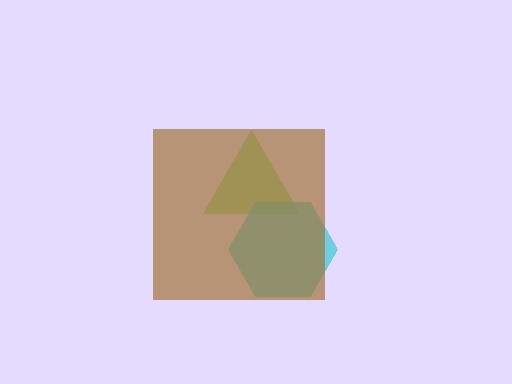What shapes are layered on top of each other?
The layered shapes are: a lime triangle, a cyan hexagon, a brown square.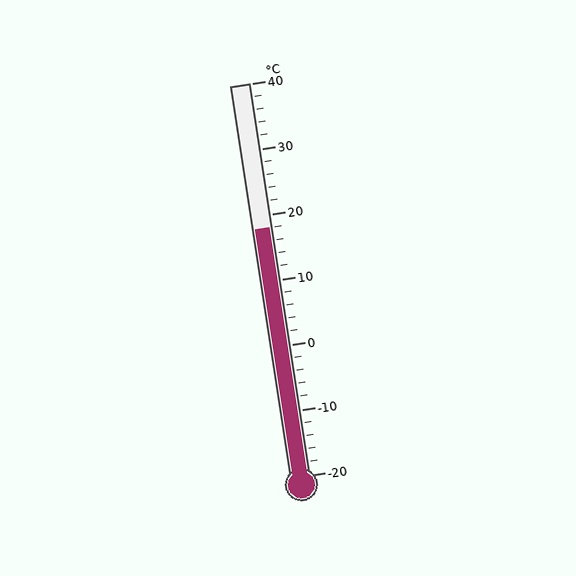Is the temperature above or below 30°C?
The temperature is below 30°C.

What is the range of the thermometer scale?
The thermometer scale ranges from -20°C to 40°C.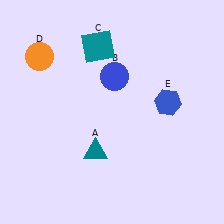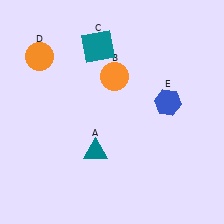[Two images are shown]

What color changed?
The circle (B) changed from blue in Image 1 to orange in Image 2.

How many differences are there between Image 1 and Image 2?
There is 1 difference between the two images.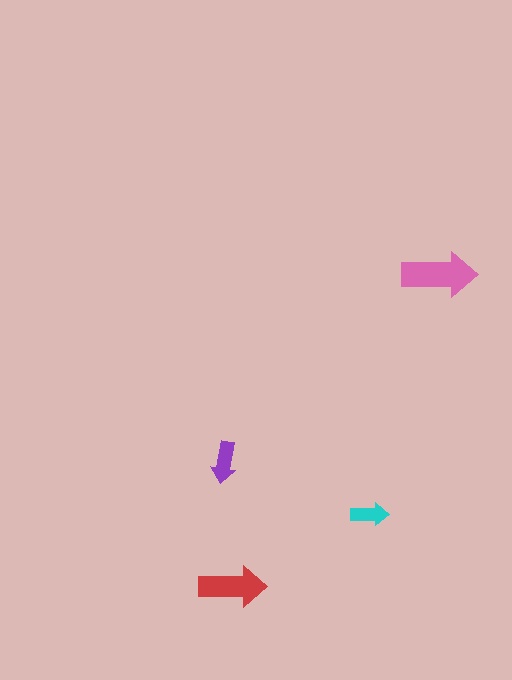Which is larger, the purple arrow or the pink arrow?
The pink one.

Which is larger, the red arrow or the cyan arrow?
The red one.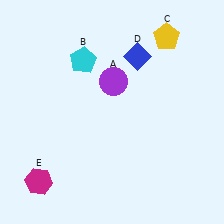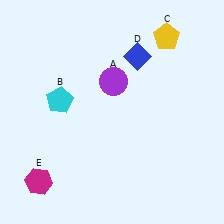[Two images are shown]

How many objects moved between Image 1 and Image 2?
1 object moved between the two images.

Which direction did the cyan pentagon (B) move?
The cyan pentagon (B) moved down.